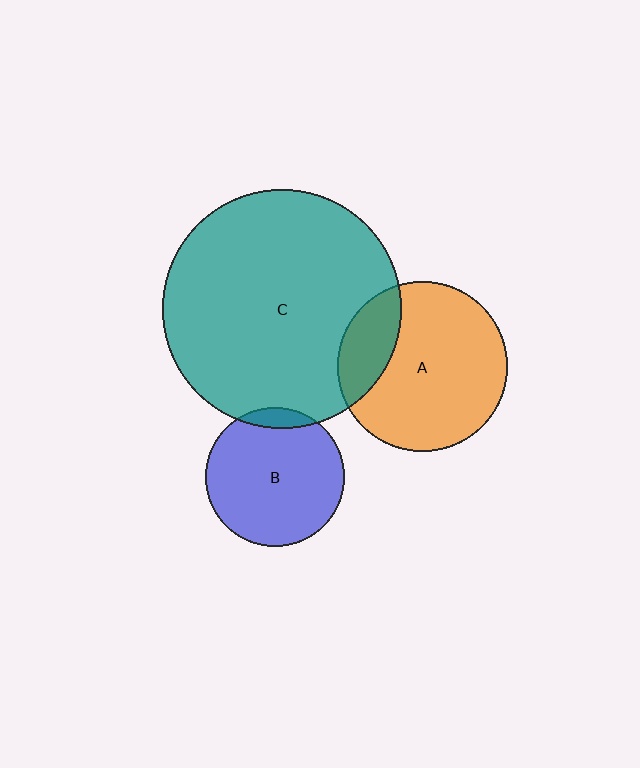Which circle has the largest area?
Circle C (teal).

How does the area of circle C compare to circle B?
Approximately 3.0 times.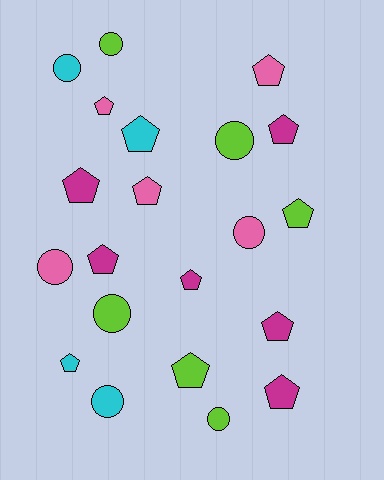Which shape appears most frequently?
Pentagon, with 13 objects.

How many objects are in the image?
There are 21 objects.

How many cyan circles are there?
There are 2 cyan circles.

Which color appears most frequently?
Lime, with 6 objects.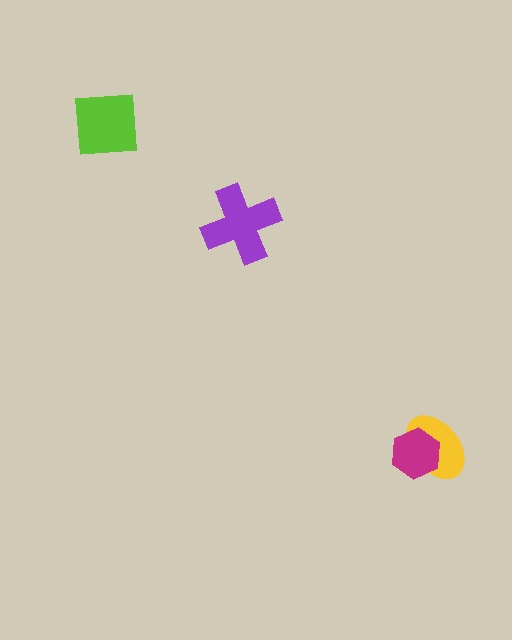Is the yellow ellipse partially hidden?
Yes, it is partially covered by another shape.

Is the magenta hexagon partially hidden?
No, no other shape covers it.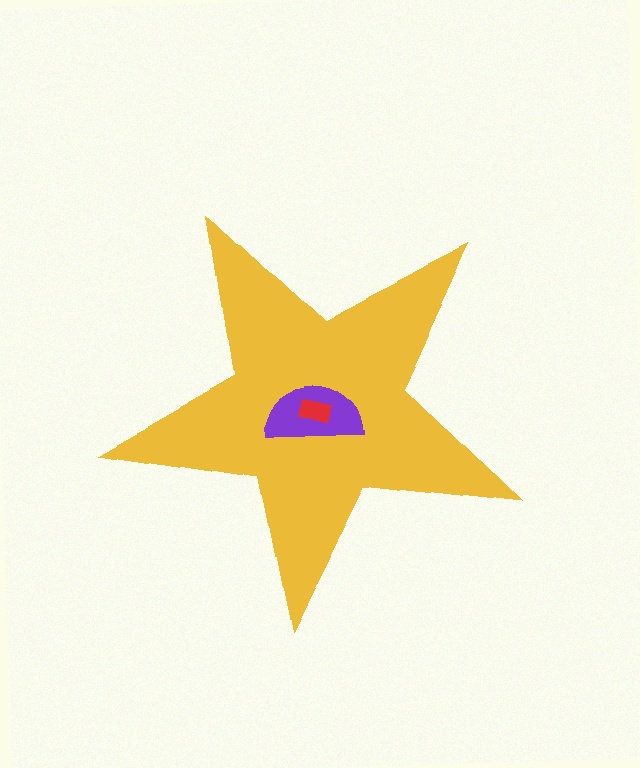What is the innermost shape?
The red rectangle.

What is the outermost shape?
The yellow star.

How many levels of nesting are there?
3.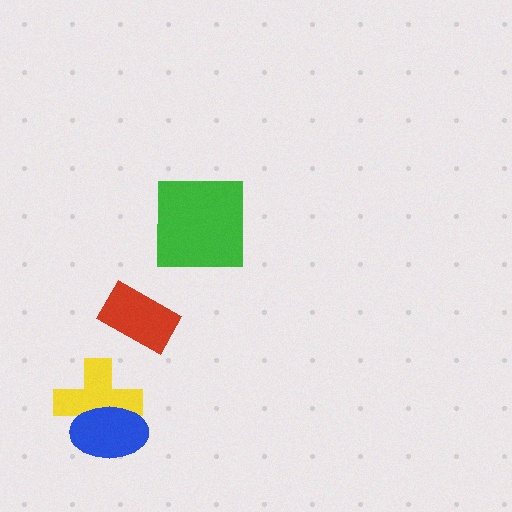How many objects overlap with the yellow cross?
1 object overlaps with the yellow cross.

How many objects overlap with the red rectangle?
0 objects overlap with the red rectangle.